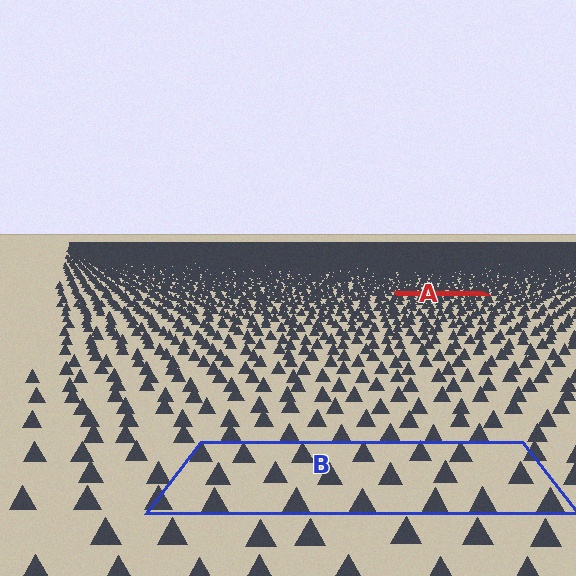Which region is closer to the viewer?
Region B is closer. The texture elements there are larger and more spread out.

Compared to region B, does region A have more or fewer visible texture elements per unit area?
Region A has more texture elements per unit area — they are packed more densely because it is farther away.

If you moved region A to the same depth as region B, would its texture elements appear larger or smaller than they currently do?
They would appear larger. At a closer depth, the same texture elements are projected at a bigger on-screen size.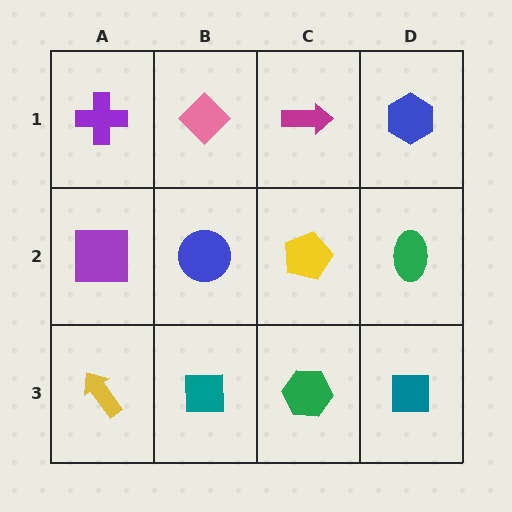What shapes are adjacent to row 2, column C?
A magenta arrow (row 1, column C), a green hexagon (row 3, column C), a blue circle (row 2, column B), a green ellipse (row 2, column D).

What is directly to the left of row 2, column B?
A purple square.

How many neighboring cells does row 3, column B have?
3.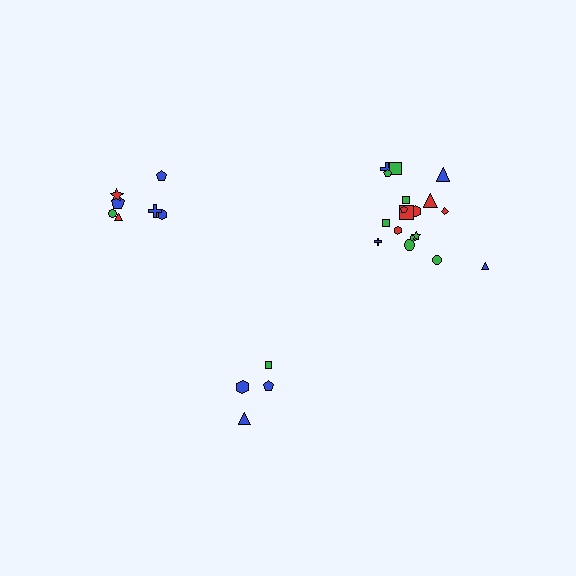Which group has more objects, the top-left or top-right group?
The top-right group.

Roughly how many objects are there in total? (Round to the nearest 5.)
Roughly 30 objects in total.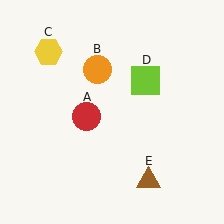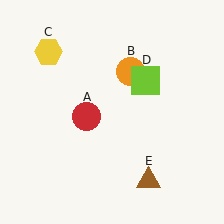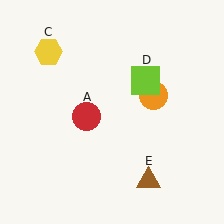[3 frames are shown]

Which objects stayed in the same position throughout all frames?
Red circle (object A) and yellow hexagon (object C) and lime square (object D) and brown triangle (object E) remained stationary.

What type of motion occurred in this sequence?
The orange circle (object B) rotated clockwise around the center of the scene.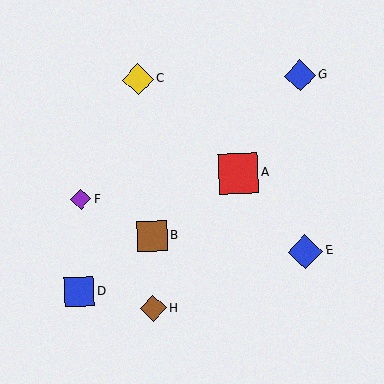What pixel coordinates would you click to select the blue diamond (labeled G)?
Click at (300, 76) to select the blue diamond G.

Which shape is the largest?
The red square (labeled A) is the largest.